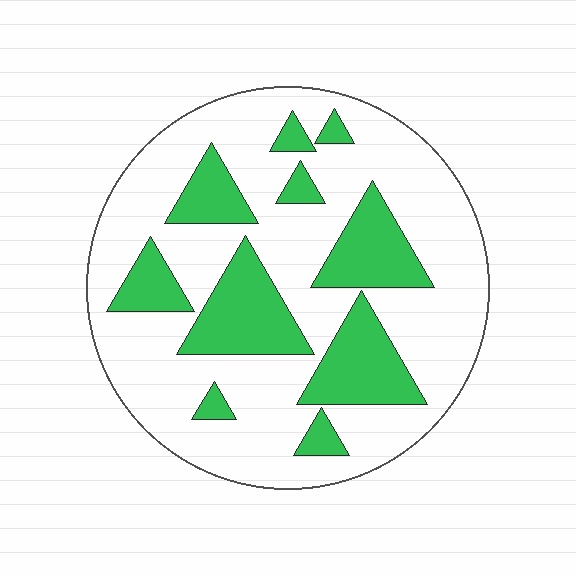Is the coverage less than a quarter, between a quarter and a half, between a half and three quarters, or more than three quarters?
Between a quarter and a half.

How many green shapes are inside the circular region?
10.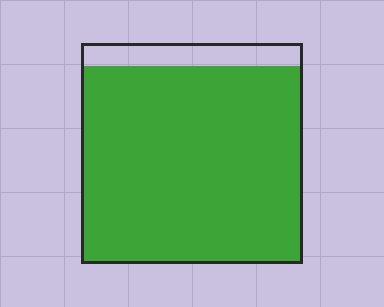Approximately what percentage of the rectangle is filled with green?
Approximately 90%.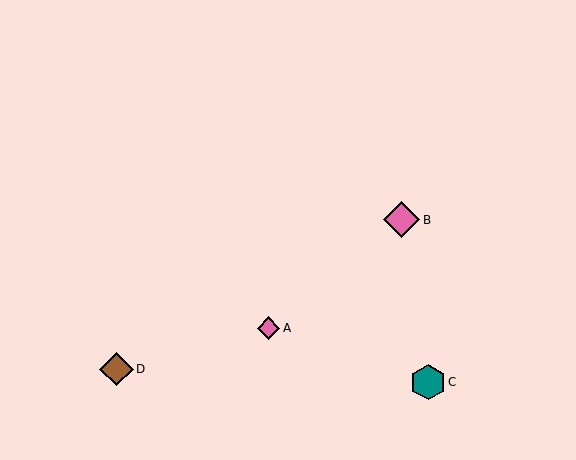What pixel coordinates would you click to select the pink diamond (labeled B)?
Click at (401, 220) to select the pink diamond B.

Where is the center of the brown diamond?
The center of the brown diamond is at (116, 369).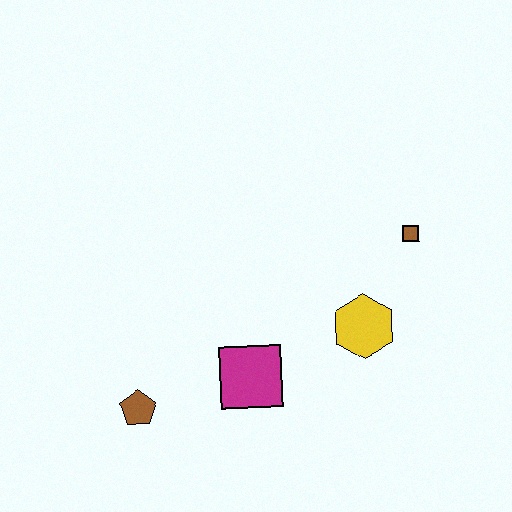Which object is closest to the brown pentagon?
The magenta square is closest to the brown pentagon.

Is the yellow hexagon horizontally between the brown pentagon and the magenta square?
No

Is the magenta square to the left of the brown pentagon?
No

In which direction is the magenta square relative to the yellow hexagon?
The magenta square is to the left of the yellow hexagon.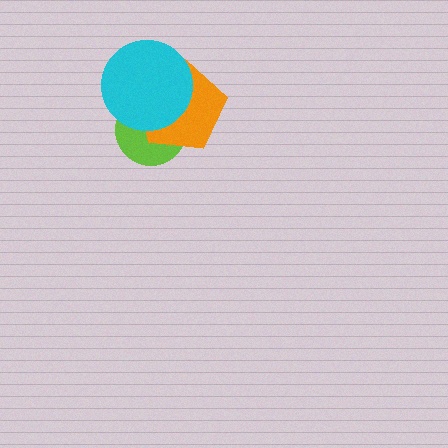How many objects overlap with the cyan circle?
2 objects overlap with the cyan circle.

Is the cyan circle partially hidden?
No, no other shape covers it.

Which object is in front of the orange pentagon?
The cyan circle is in front of the orange pentagon.